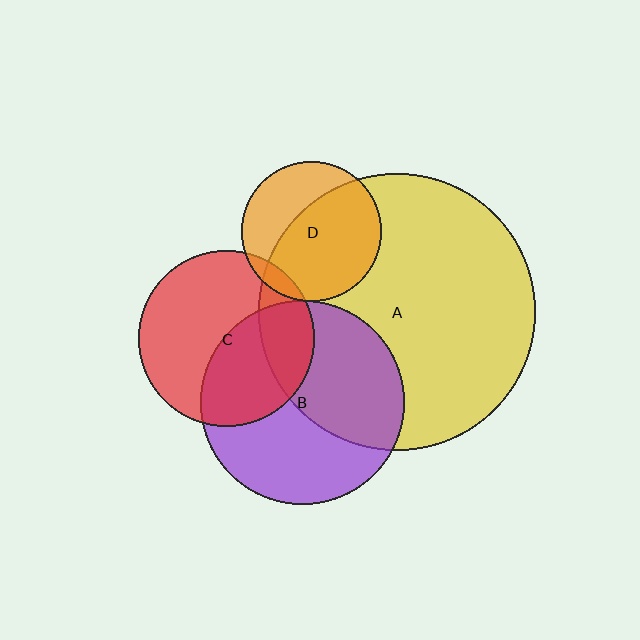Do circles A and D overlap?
Yes.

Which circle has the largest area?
Circle A (yellow).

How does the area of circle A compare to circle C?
Approximately 2.5 times.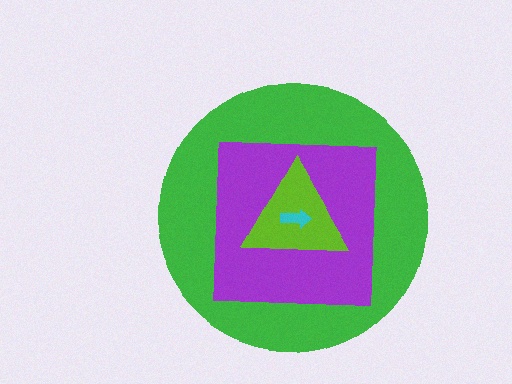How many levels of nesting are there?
4.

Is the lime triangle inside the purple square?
Yes.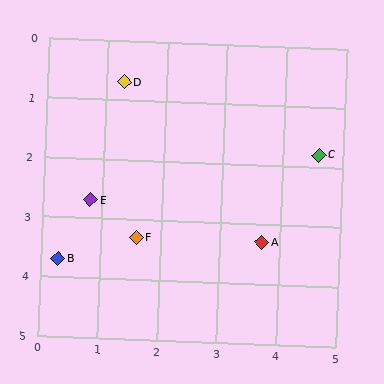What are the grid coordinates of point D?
Point D is at approximately (1.3, 0.7).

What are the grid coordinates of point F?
Point F is at approximately (1.6, 3.3).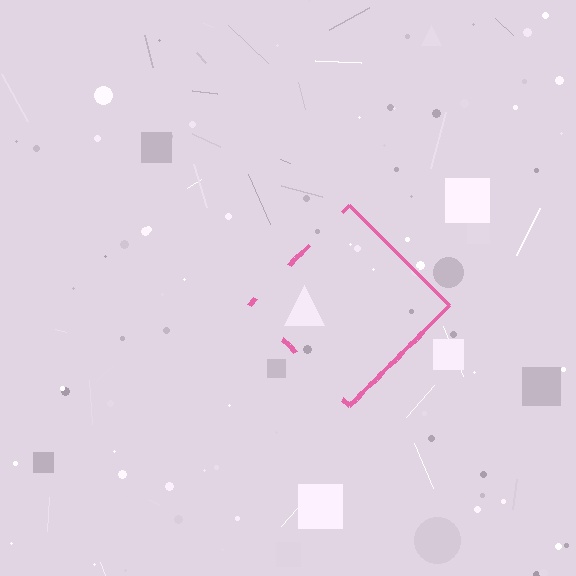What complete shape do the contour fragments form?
The contour fragments form a diamond.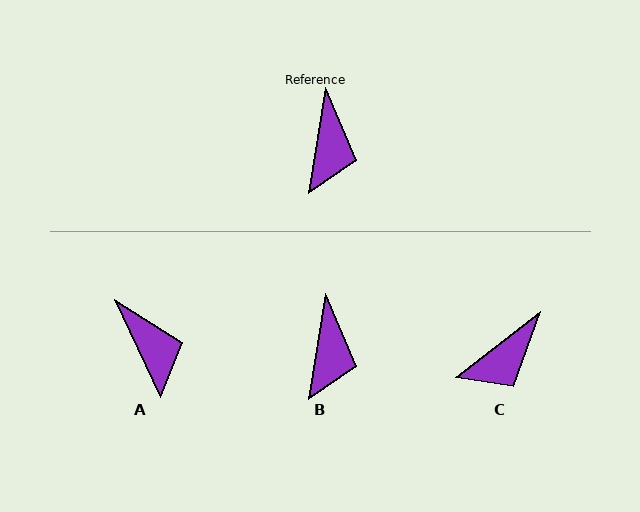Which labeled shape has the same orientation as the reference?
B.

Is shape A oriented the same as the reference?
No, it is off by about 34 degrees.